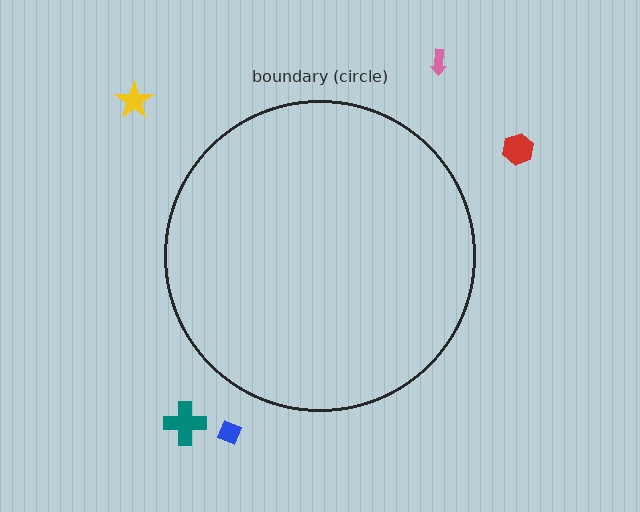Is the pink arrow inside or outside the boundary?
Outside.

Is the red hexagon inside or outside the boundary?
Outside.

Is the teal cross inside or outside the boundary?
Outside.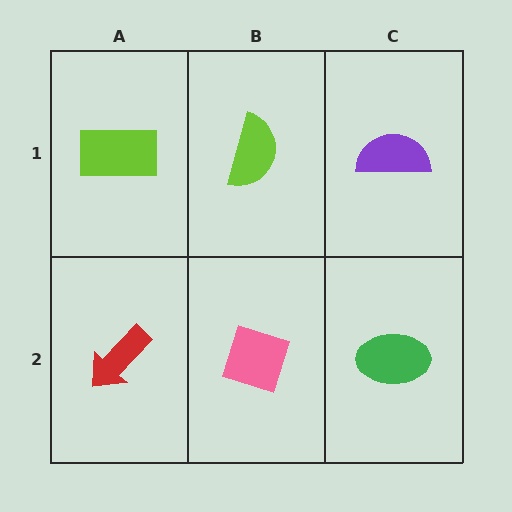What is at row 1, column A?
A lime rectangle.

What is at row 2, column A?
A red arrow.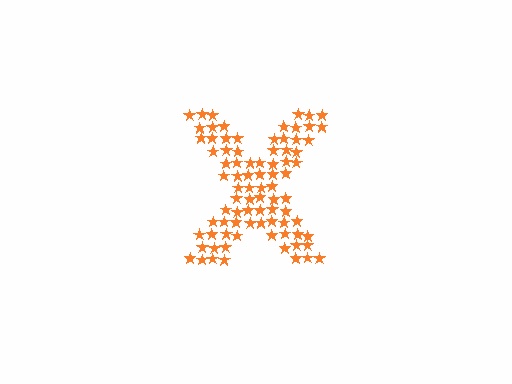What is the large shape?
The large shape is the letter X.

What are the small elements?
The small elements are stars.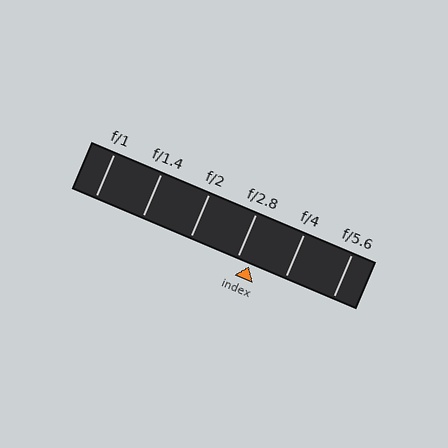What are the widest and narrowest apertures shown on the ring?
The widest aperture shown is f/1 and the narrowest is f/5.6.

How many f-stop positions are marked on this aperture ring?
There are 6 f-stop positions marked.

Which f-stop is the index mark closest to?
The index mark is closest to f/2.8.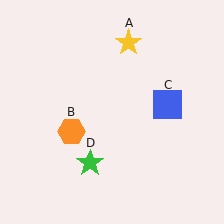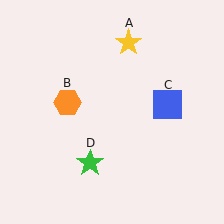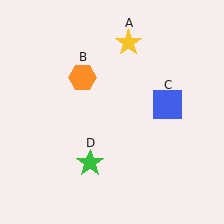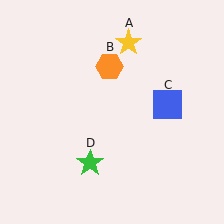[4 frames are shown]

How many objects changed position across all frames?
1 object changed position: orange hexagon (object B).